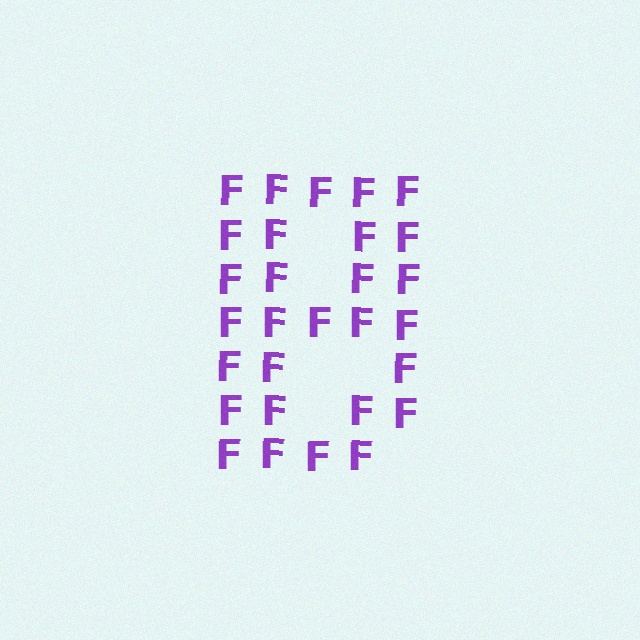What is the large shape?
The large shape is the letter B.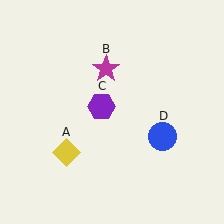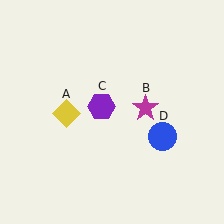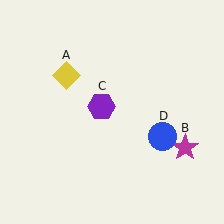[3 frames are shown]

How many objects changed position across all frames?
2 objects changed position: yellow diamond (object A), magenta star (object B).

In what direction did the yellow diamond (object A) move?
The yellow diamond (object A) moved up.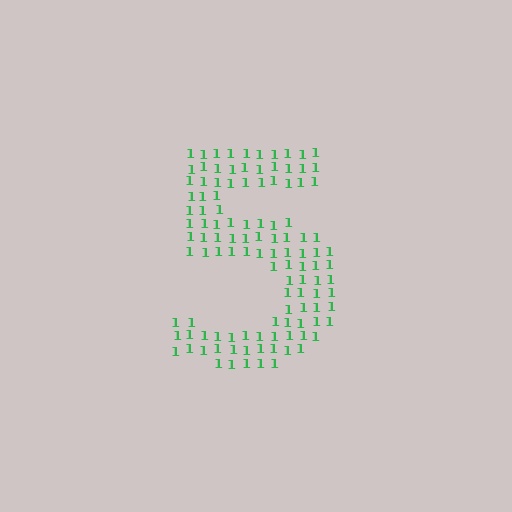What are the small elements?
The small elements are digit 1's.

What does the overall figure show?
The overall figure shows the digit 5.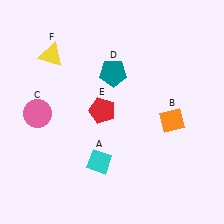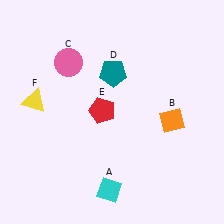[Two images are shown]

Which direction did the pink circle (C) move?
The pink circle (C) moved up.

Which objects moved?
The objects that moved are: the cyan diamond (A), the pink circle (C), the yellow triangle (F).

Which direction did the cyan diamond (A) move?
The cyan diamond (A) moved down.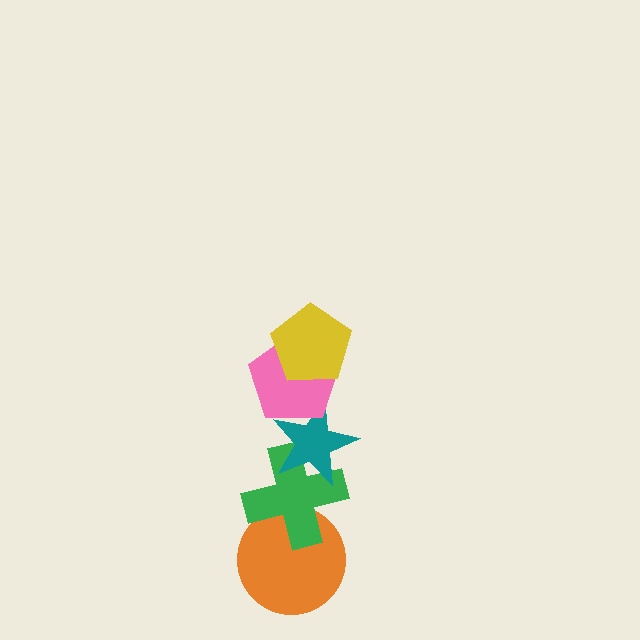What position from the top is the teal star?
The teal star is 3rd from the top.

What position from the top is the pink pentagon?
The pink pentagon is 2nd from the top.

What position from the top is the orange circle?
The orange circle is 5th from the top.